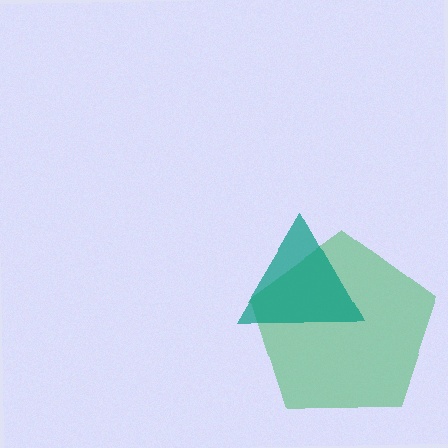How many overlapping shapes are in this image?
There are 2 overlapping shapes in the image.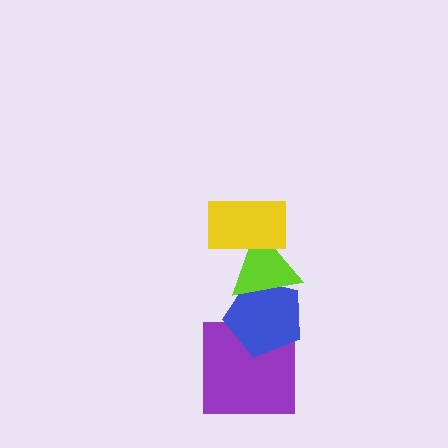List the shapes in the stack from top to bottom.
From top to bottom: the yellow rectangle, the lime triangle, the blue pentagon, the purple square.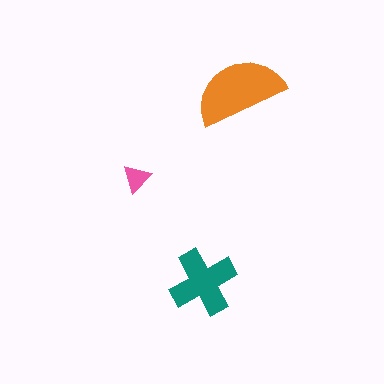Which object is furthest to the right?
The orange semicircle is rightmost.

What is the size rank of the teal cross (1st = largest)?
2nd.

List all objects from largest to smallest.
The orange semicircle, the teal cross, the pink triangle.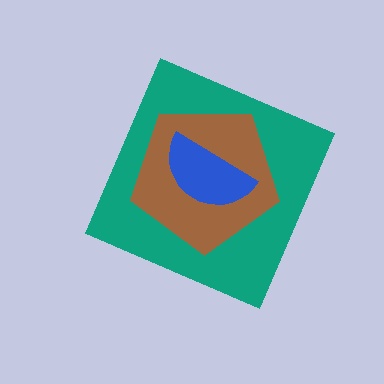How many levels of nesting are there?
3.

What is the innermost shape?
The blue semicircle.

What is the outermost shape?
The teal diamond.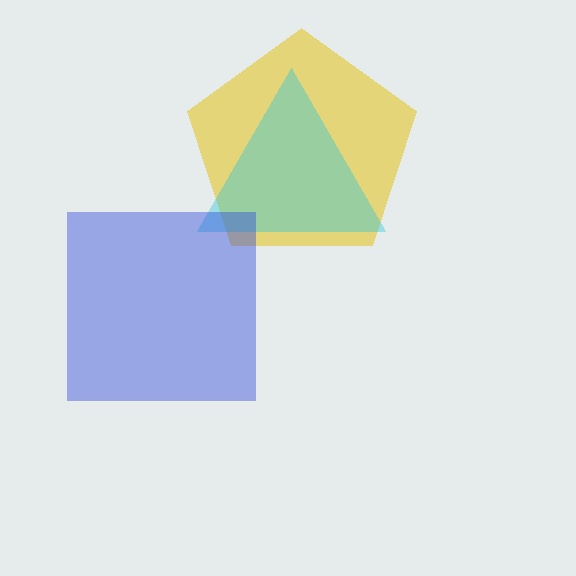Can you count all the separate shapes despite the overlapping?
Yes, there are 3 separate shapes.